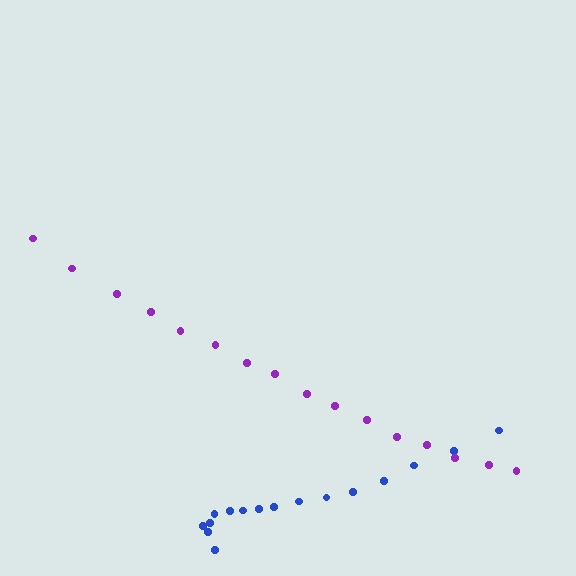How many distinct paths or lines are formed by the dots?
There are 2 distinct paths.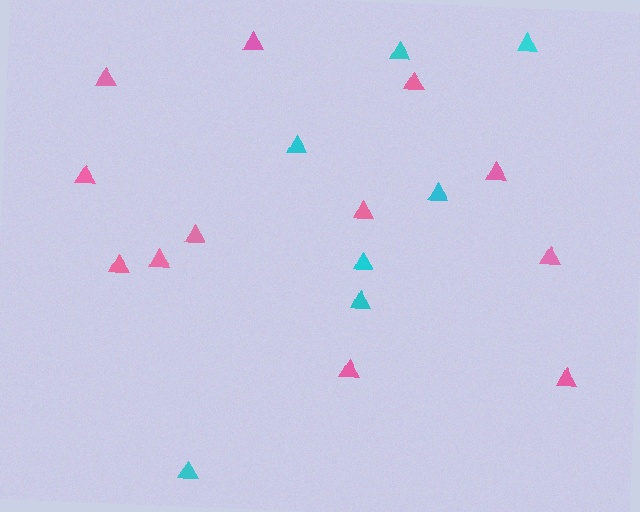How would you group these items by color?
There are 2 groups: one group of pink triangles (12) and one group of cyan triangles (7).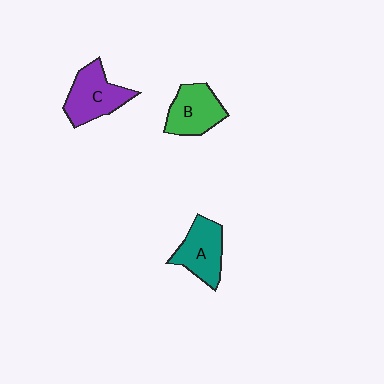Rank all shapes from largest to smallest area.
From largest to smallest: C (purple), A (teal), B (green).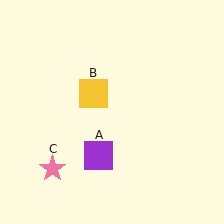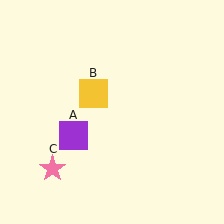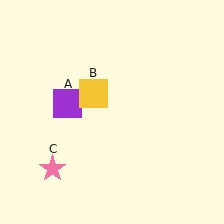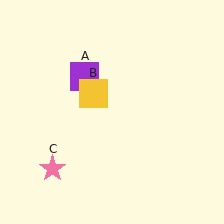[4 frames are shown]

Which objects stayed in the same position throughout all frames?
Yellow square (object B) and pink star (object C) remained stationary.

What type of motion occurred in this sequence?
The purple square (object A) rotated clockwise around the center of the scene.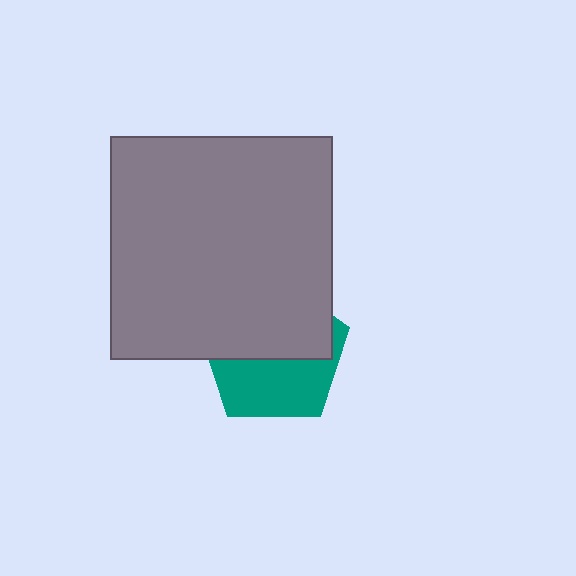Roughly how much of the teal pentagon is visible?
About half of it is visible (roughly 46%).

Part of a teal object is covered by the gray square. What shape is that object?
It is a pentagon.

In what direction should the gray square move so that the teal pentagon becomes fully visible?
The gray square should move up. That is the shortest direction to clear the overlap and leave the teal pentagon fully visible.